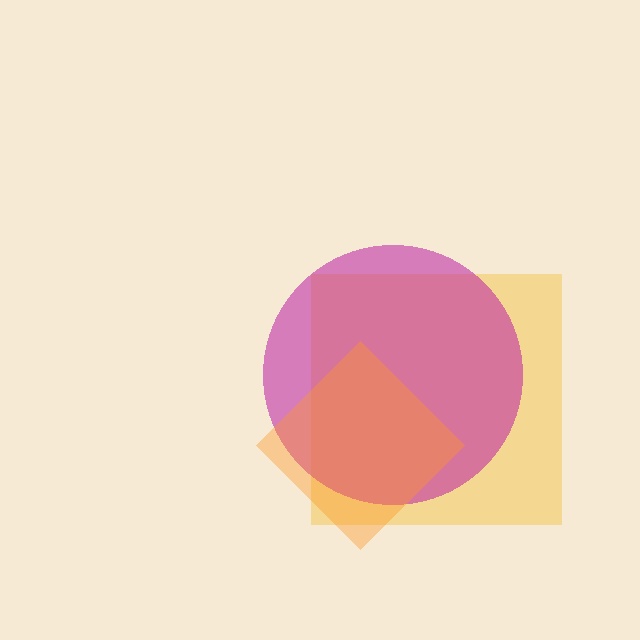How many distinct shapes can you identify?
There are 3 distinct shapes: a yellow square, a magenta circle, an orange diamond.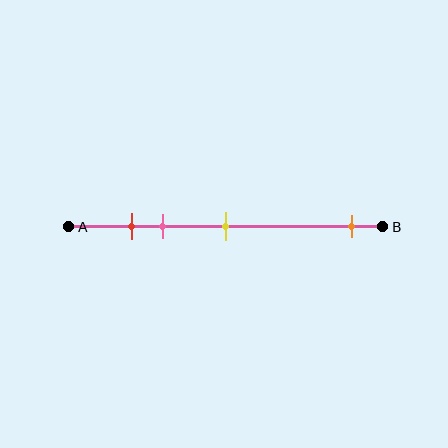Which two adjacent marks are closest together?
The red and pink marks are the closest adjacent pair.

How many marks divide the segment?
There are 4 marks dividing the segment.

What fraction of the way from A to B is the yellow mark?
The yellow mark is approximately 50% (0.5) of the way from A to B.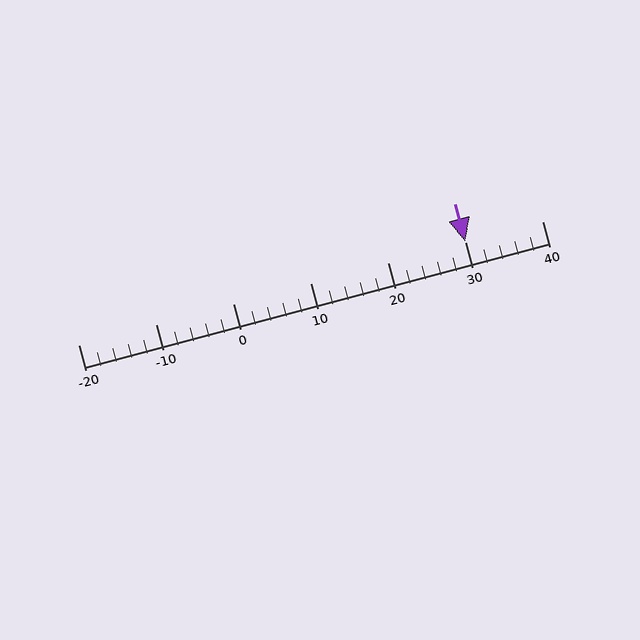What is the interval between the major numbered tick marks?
The major tick marks are spaced 10 units apart.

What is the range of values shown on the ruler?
The ruler shows values from -20 to 40.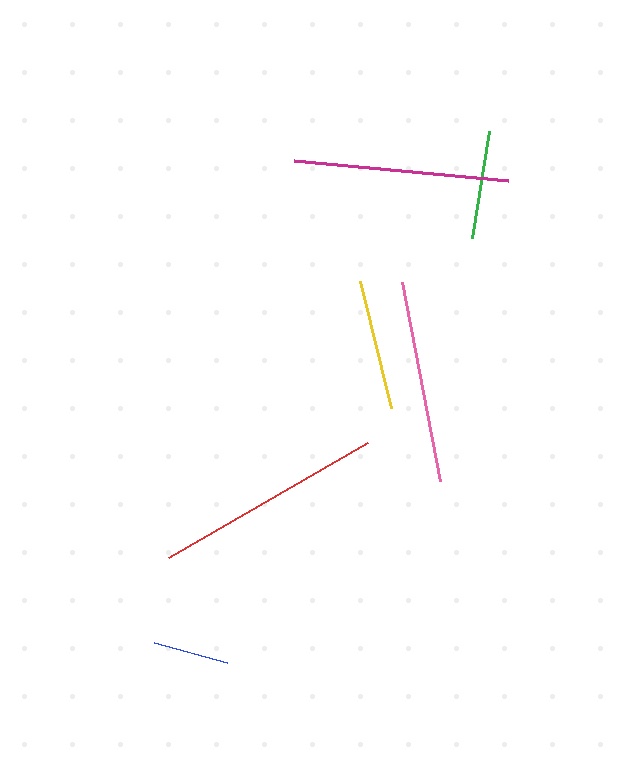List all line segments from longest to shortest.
From longest to shortest: red, magenta, pink, yellow, green, blue.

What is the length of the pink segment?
The pink segment is approximately 203 pixels long.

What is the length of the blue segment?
The blue segment is approximately 76 pixels long.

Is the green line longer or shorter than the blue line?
The green line is longer than the blue line.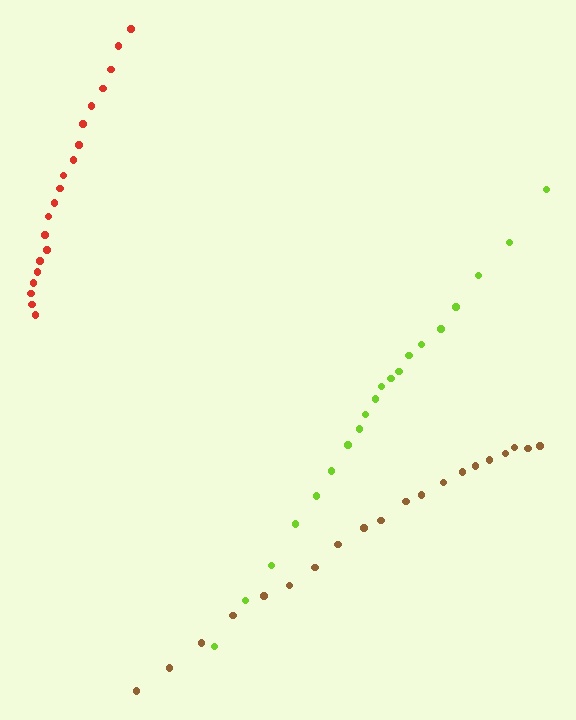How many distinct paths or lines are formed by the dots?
There are 3 distinct paths.